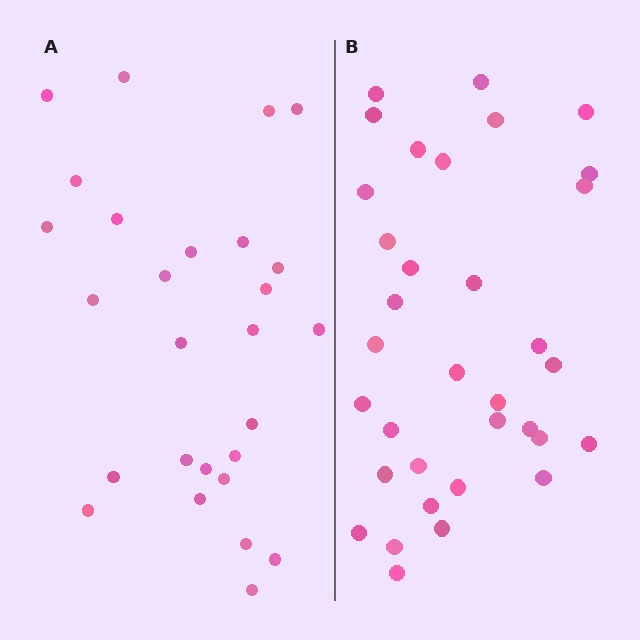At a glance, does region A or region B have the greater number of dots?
Region B (the right region) has more dots.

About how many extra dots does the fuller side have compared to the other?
Region B has roughly 8 or so more dots than region A.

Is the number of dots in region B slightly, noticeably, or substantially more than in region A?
Region B has noticeably more, but not dramatically so. The ratio is roughly 1.3 to 1.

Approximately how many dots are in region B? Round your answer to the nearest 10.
About 30 dots. (The exact count is 34, which rounds to 30.)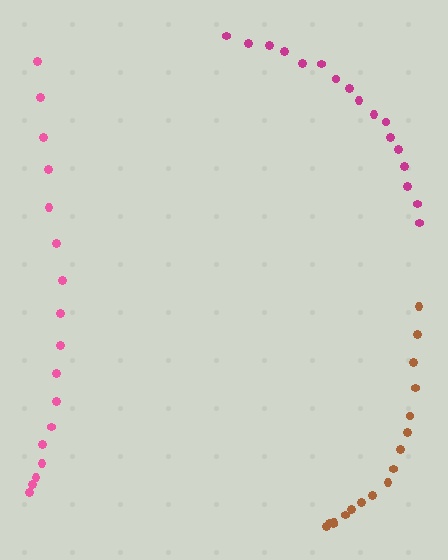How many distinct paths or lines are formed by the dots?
There are 3 distinct paths.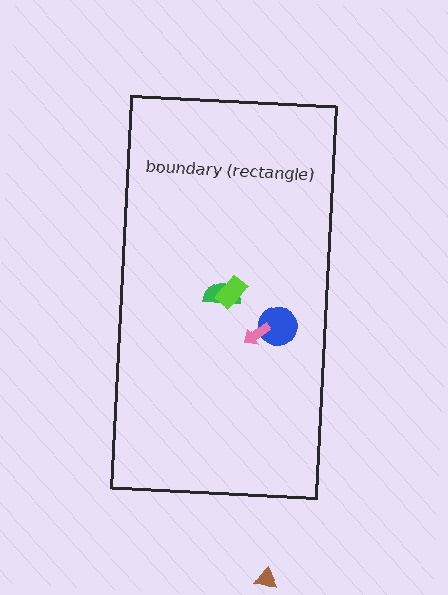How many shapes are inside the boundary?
4 inside, 1 outside.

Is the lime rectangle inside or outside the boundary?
Inside.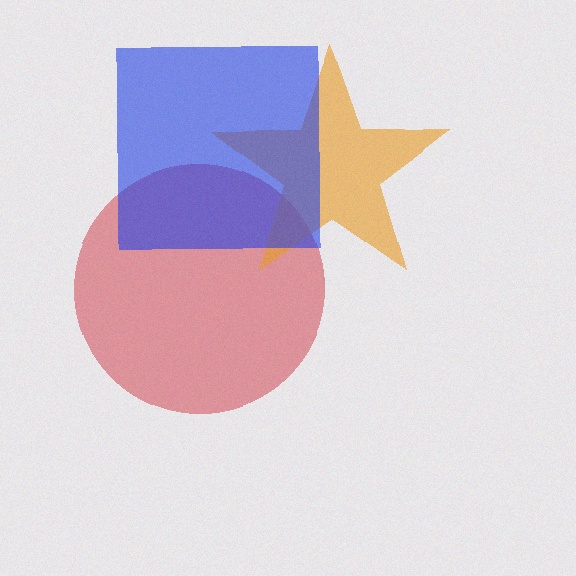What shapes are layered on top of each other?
The layered shapes are: a red circle, an orange star, a blue square.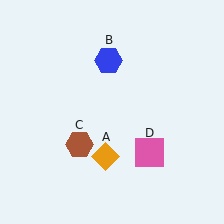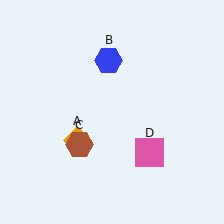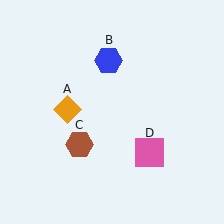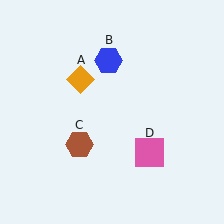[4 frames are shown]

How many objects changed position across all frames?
1 object changed position: orange diamond (object A).